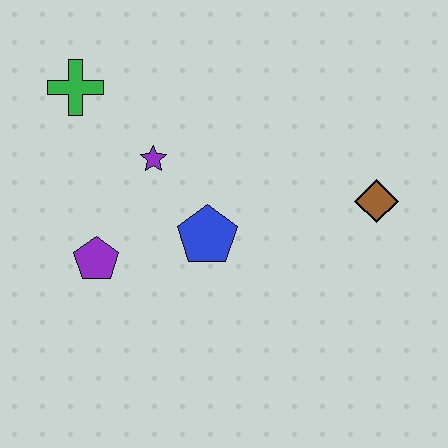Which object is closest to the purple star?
The blue pentagon is closest to the purple star.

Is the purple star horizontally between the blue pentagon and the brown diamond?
No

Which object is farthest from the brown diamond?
The green cross is farthest from the brown diamond.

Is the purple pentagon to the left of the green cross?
No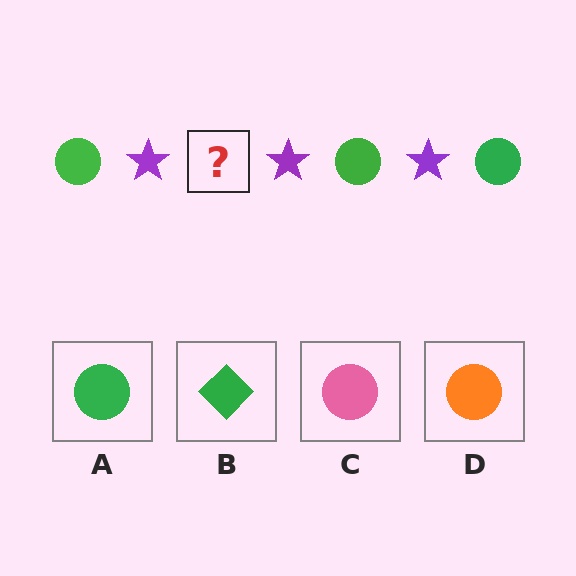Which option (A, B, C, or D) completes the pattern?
A.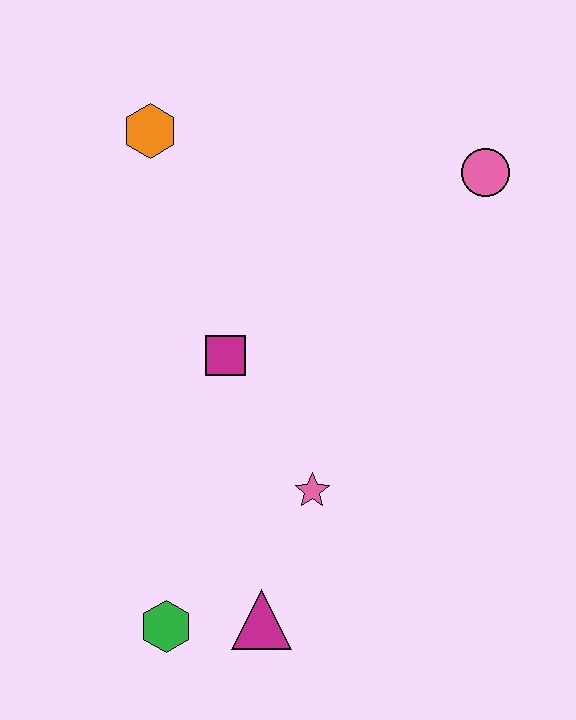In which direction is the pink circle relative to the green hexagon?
The pink circle is above the green hexagon.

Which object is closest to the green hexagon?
The magenta triangle is closest to the green hexagon.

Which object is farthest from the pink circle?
The green hexagon is farthest from the pink circle.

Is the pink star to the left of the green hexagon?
No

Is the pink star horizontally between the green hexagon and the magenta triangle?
No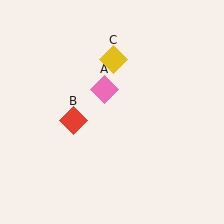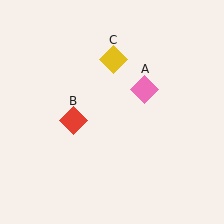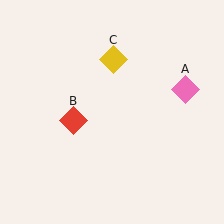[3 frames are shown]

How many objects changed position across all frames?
1 object changed position: pink diamond (object A).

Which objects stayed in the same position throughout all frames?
Red diamond (object B) and yellow diamond (object C) remained stationary.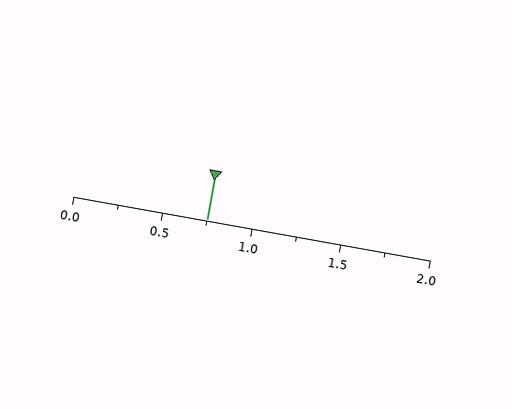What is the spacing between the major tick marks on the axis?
The major ticks are spaced 0.5 apart.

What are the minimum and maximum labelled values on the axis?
The axis runs from 0.0 to 2.0.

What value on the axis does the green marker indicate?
The marker indicates approximately 0.75.